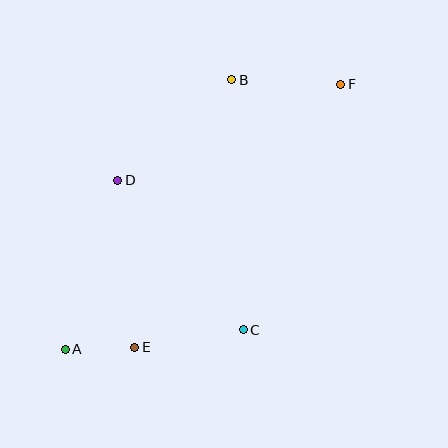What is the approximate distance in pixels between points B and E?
The distance between B and E is approximately 284 pixels.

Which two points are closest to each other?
Points A and E are closest to each other.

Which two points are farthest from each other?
Points A and F are farthest from each other.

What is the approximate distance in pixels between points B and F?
The distance between B and F is approximately 109 pixels.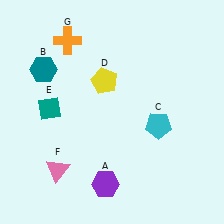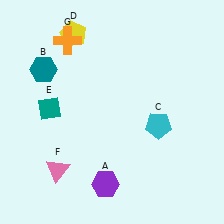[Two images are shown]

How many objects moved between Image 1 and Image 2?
1 object moved between the two images.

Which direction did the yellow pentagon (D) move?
The yellow pentagon (D) moved up.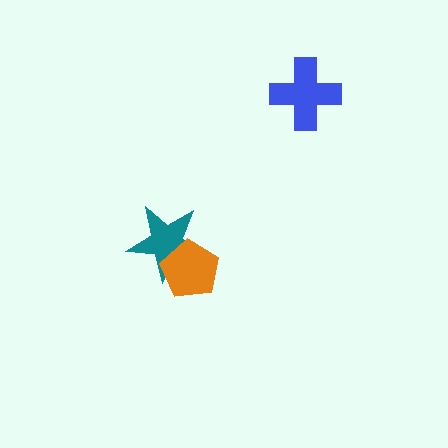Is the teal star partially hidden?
Yes, it is partially covered by another shape.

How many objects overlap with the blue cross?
0 objects overlap with the blue cross.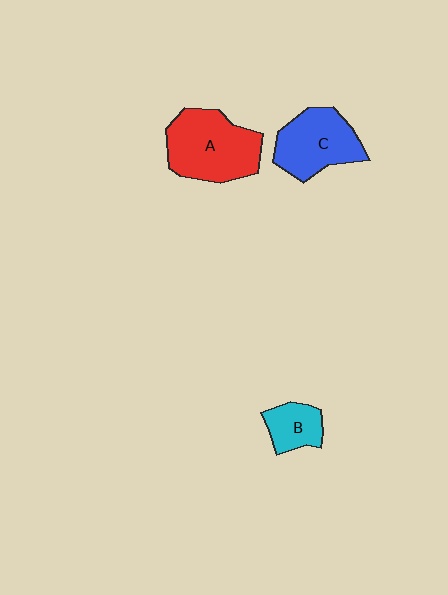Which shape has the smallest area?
Shape B (cyan).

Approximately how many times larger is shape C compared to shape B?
Approximately 1.9 times.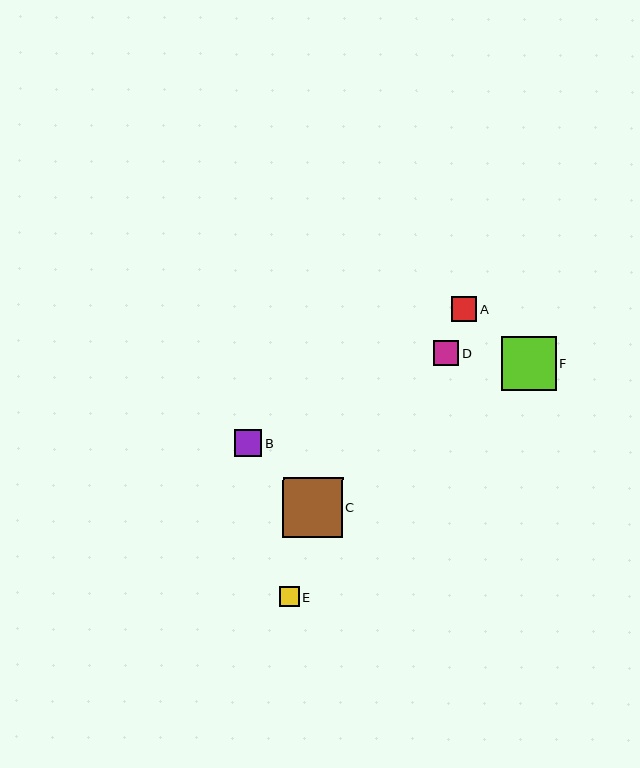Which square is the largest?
Square C is the largest with a size of approximately 60 pixels.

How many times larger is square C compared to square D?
Square C is approximately 2.4 times the size of square D.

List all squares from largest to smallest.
From largest to smallest: C, F, B, D, A, E.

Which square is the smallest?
Square E is the smallest with a size of approximately 20 pixels.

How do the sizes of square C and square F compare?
Square C and square F are approximately the same size.